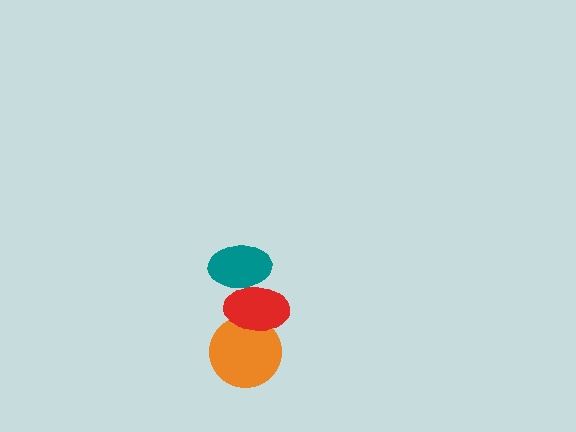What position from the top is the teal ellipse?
The teal ellipse is 1st from the top.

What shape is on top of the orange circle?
The red ellipse is on top of the orange circle.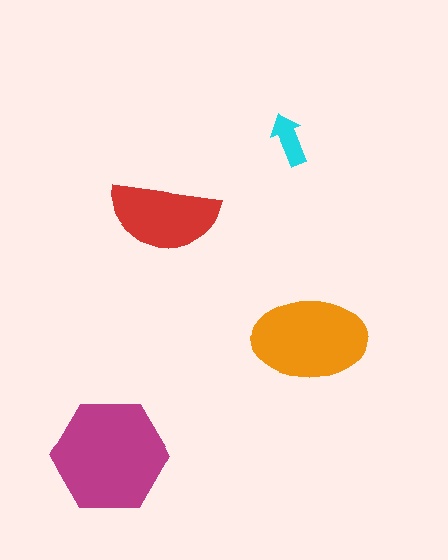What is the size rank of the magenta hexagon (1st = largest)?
1st.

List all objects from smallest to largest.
The cyan arrow, the red semicircle, the orange ellipse, the magenta hexagon.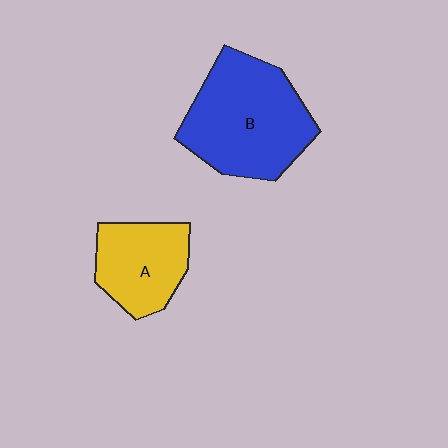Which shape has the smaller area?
Shape A (yellow).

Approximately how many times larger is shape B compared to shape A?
Approximately 1.7 times.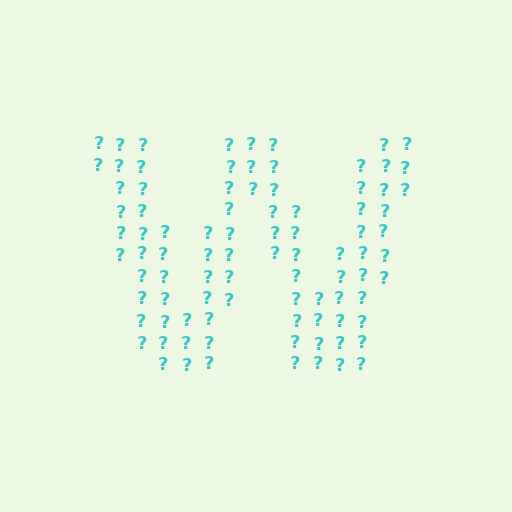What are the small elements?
The small elements are question marks.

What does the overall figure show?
The overall figure shows the letter W.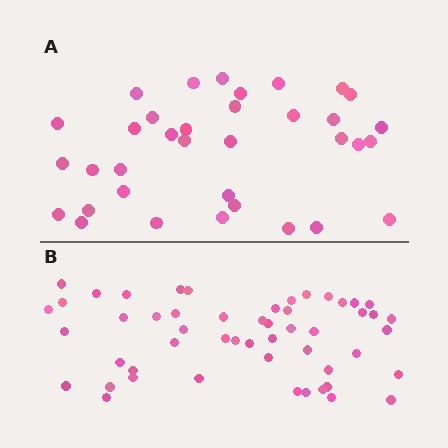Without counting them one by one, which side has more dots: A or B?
Region B (the bottom region) has more dots.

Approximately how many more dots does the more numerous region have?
Region B has approximately 15 more dots than region A.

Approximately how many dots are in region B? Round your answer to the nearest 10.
About 50 dots. (The exact count is 52, which rounds to 50.)